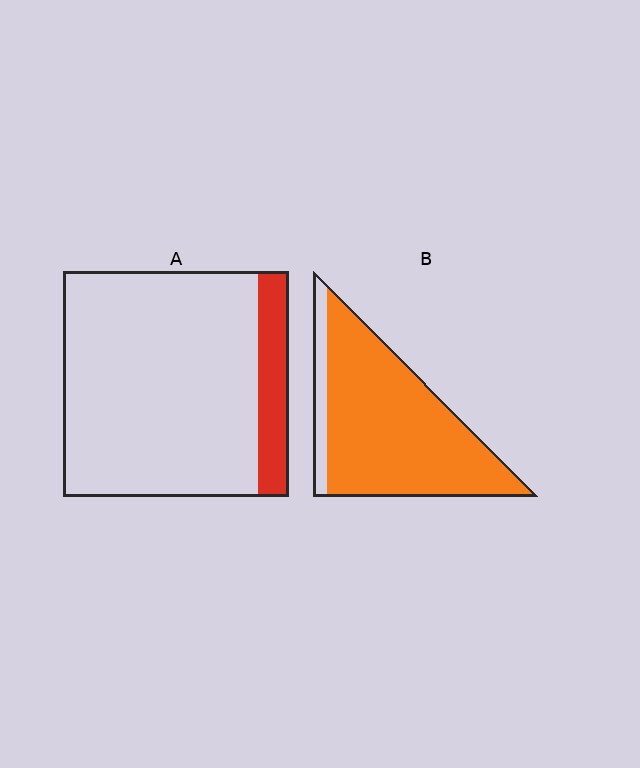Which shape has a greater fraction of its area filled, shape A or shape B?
Shape B.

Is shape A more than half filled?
No.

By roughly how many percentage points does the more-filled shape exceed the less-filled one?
By roughly 75 percentage points (B over A).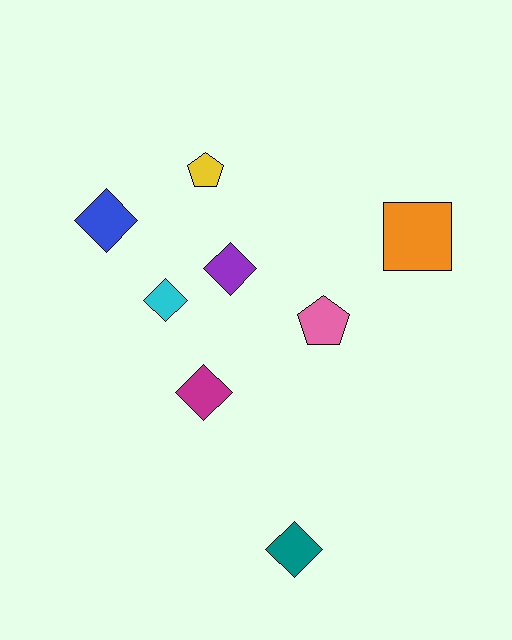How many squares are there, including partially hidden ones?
There is 1 square.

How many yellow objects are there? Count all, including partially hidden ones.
There is 1 yellow object.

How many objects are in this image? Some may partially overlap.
There are 8 objects.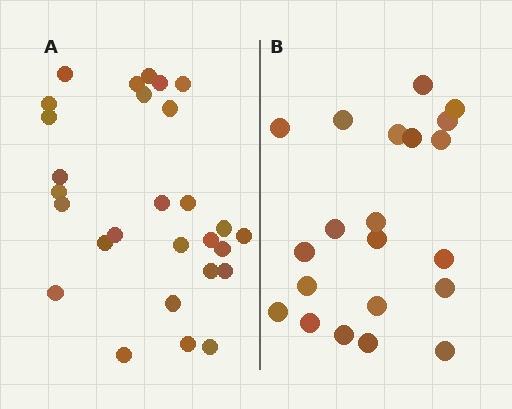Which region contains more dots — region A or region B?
Region A (the left region) has more dots.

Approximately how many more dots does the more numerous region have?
Region A has roughly 8 or so more dots than region B.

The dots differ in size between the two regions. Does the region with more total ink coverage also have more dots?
No. Region B has more total ink coverage because its dots are larger, but region A actually contains more individual dots. Total area can be misleading — the number of items is what matters here.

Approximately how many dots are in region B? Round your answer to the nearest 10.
About 20 dots. (The exact count is 21, which rounds to 20.)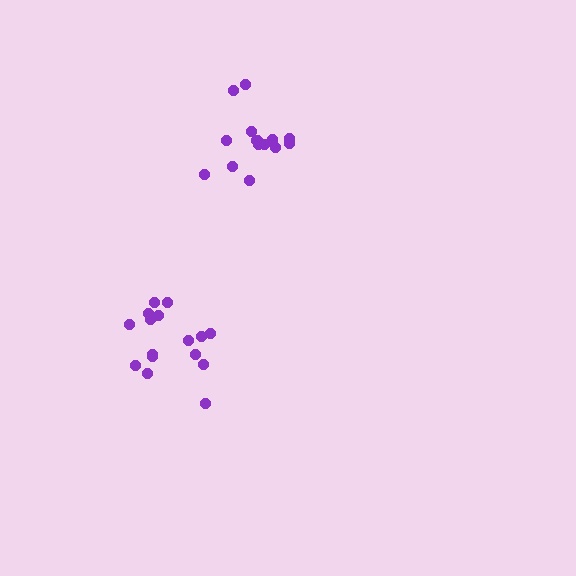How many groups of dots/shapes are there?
There are 2 groups.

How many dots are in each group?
Group 1: 16 dots, Group 2: 15 dots (31 total).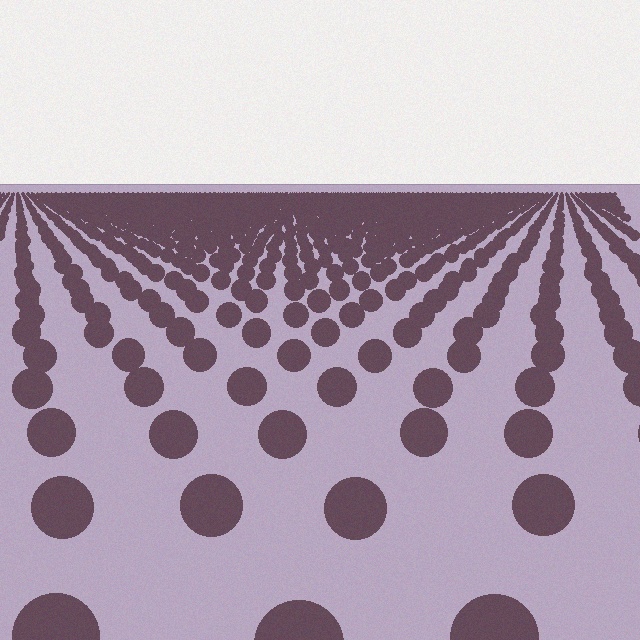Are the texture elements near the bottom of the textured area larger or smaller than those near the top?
Larger. Near the bottom, elements are closer to the viewer and appear at a bigger on-screen size.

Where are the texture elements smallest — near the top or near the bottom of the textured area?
Near the top.